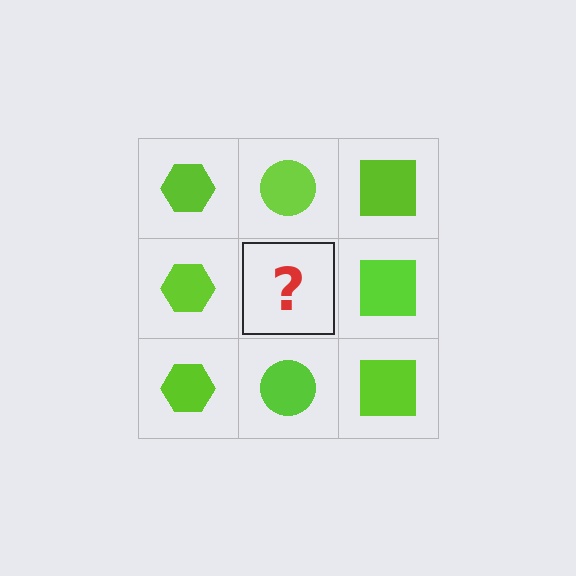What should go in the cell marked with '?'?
The missing cell should contain a lime circle.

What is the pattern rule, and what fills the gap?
The rule is that each column has a consistent shape. The gap should be filled with a lime circle.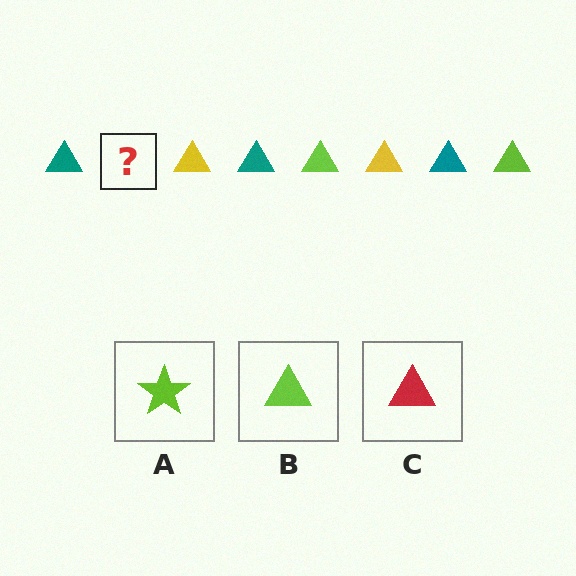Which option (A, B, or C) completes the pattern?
B.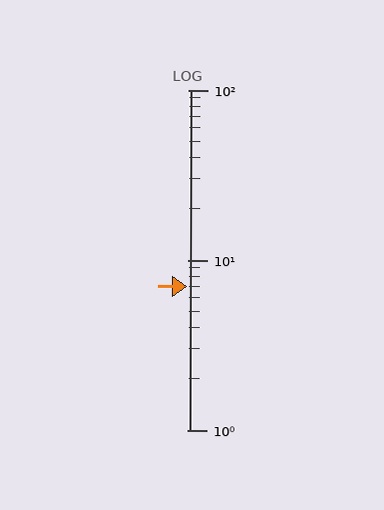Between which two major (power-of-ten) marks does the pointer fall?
The pointer is between 1 and 10.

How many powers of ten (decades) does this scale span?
The scale spans 2 decades, from 1 to 100.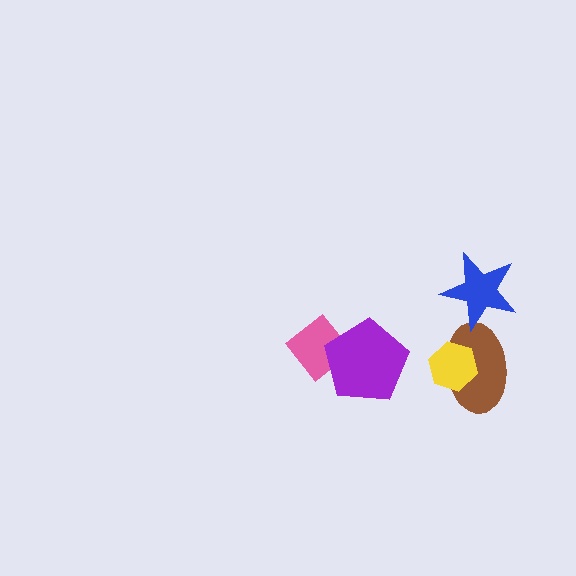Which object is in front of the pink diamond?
The purple pentagon is in front of the pink diamond.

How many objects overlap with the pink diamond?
1 object overlaps with the pink diamond.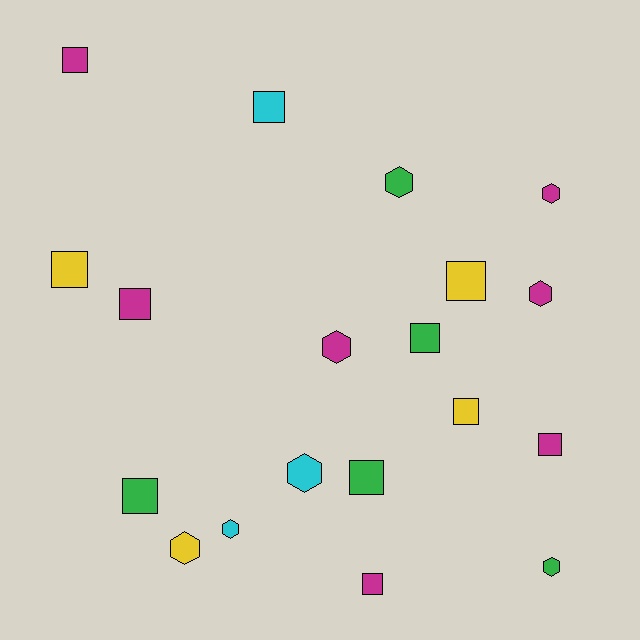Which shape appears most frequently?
Square, with 11 objects.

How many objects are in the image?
There are 19 objects.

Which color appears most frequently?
Magenta, with 7 objects.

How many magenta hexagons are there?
There are 3 magenta hexagons.